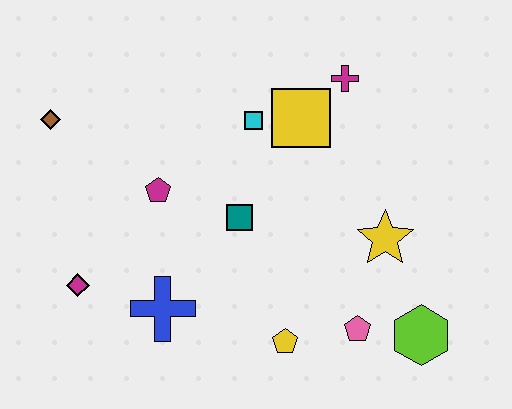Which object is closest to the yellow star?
The pink pentagon is closest to the yellow star.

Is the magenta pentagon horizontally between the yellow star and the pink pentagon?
No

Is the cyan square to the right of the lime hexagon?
No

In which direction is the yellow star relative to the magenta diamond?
The yellow star is to the right of the magenta diamond.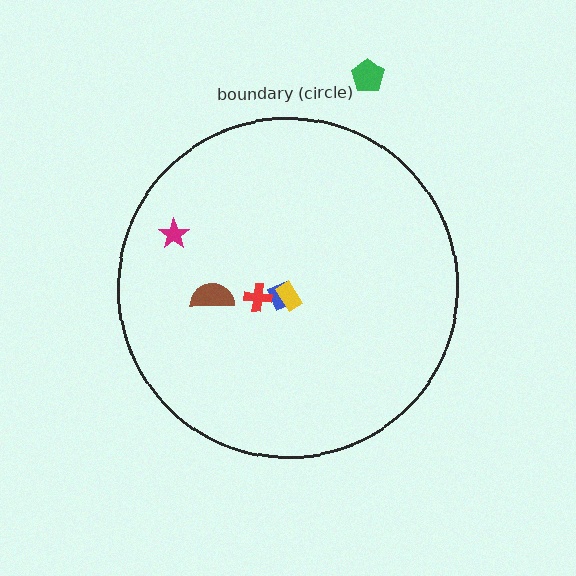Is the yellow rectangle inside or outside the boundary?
Inside.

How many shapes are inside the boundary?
5 inside, 1 outside.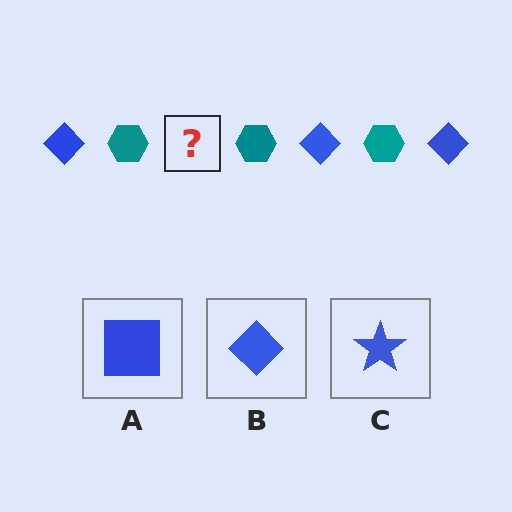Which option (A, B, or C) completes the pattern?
B.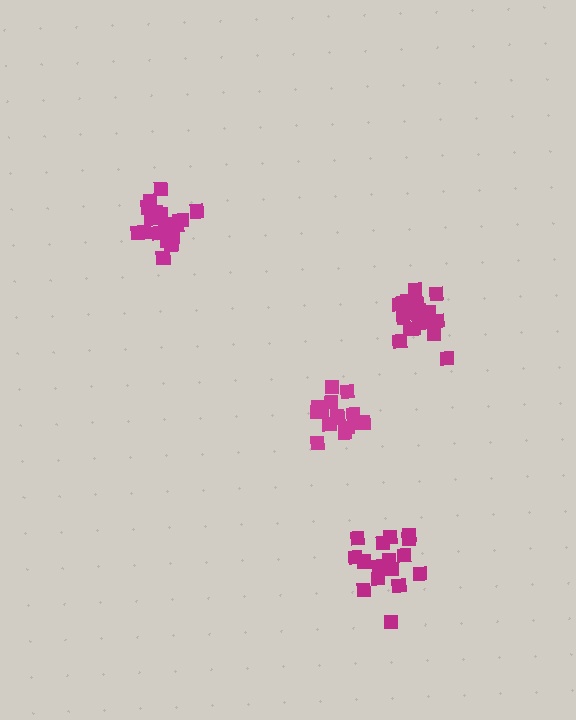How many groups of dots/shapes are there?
There are 4 groups.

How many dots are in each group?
Group 1: 15 dots, Group 2: 18 dots, Group 3: 20 dots, Group 4: 17 dots (70 total).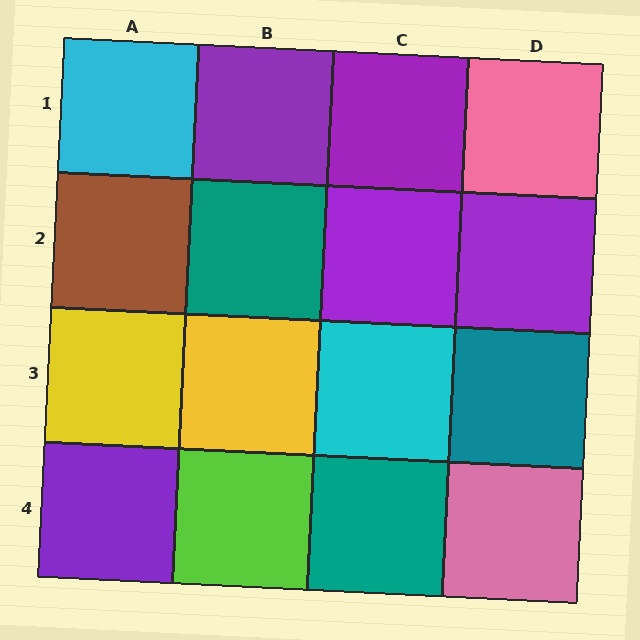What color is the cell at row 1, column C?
Purple.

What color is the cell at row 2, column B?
Teal.